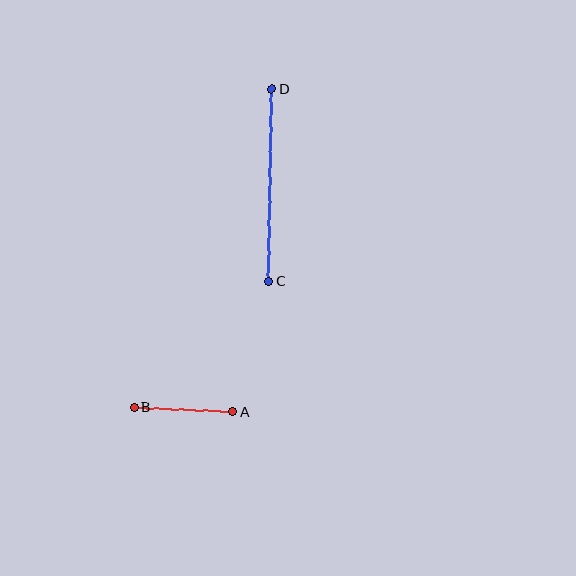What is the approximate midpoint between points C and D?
The midpoint is at approximately (270, 185) pixels.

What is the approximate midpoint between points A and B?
The midpoint is at approximately (183, 410) pixels.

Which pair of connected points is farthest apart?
Points C and D are farthest apart.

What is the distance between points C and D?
The distance is approximately 192 pixels.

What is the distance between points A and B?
The distance is approximately 99 pixels.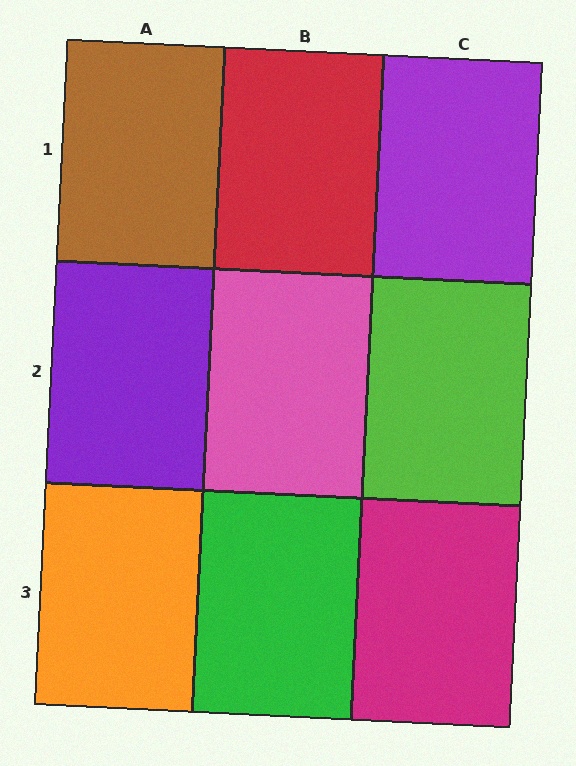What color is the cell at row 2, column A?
Purple.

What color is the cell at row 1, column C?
Purple.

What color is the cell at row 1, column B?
Red.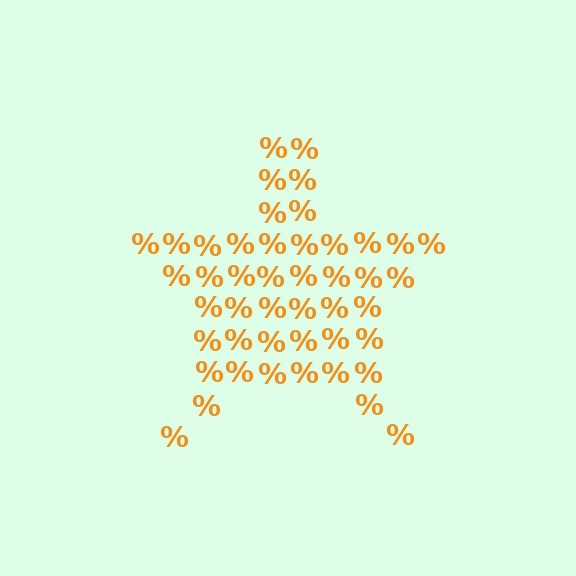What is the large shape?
The large shape is a star.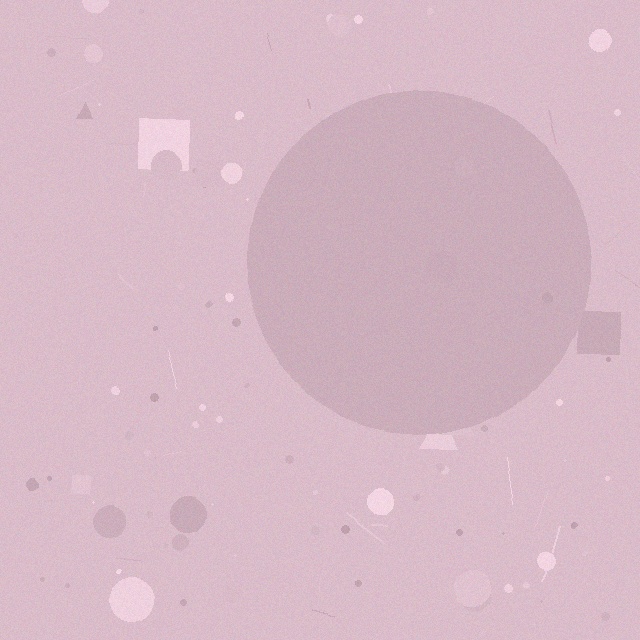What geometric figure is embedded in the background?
A circle is embedded in the background.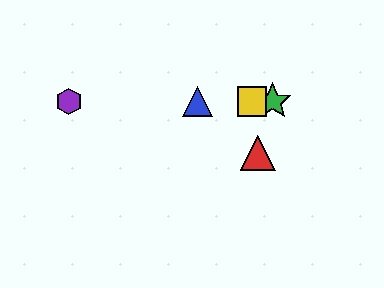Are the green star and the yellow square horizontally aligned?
Yes, both are at y≈101.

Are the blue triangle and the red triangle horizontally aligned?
No, the blue triangle is at y≈101 and the red triangle is at y≈153.